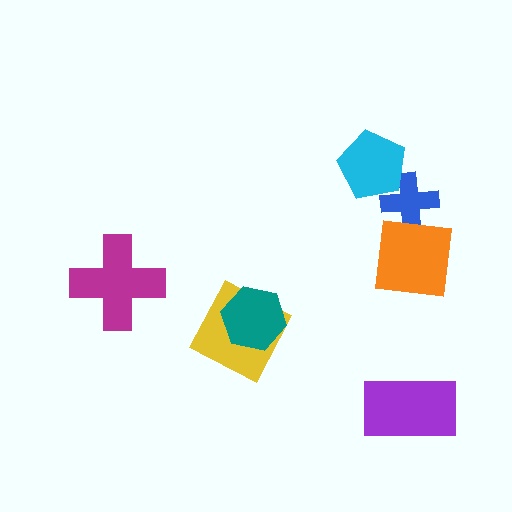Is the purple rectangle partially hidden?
No, no other shape covers it.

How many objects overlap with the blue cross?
2 objects overlap with the blue cross.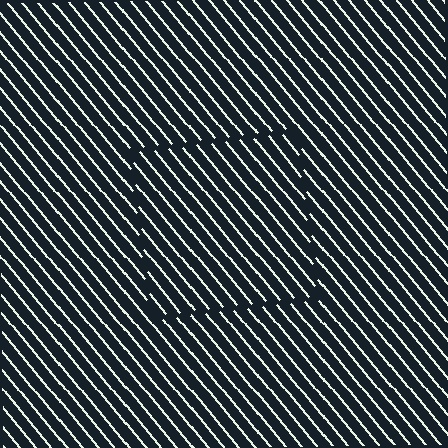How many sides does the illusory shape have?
4 sides — the line-ends trace a square.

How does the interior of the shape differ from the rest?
The interior of the shape contains the same grating, shifted by half a period — the contour is defined by the phase discontinuity where line-ends from the inner and outer gratings abut.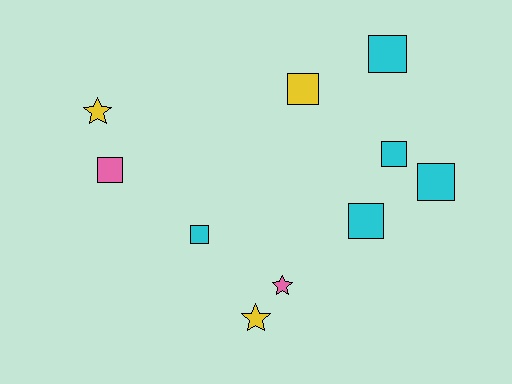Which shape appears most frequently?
Square, with 7 objects.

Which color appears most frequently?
Cyan, with 5 objects.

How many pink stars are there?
There is 1 pink star.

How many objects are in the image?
There are 10 objects.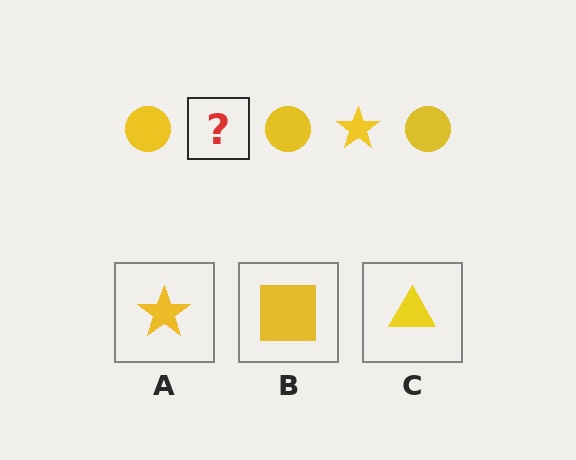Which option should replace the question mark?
Option A.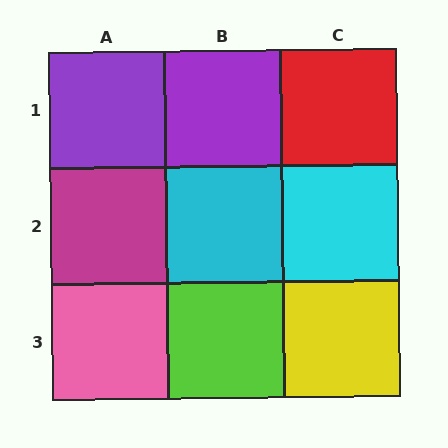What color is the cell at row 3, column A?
Pink.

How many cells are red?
1 cell is red.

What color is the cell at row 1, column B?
Purple.